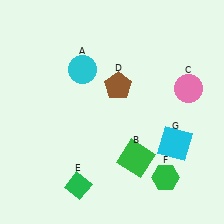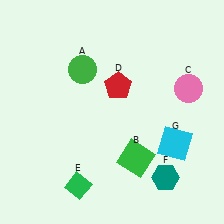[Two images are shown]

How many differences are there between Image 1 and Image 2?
There are 3 differences between the two images.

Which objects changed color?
A changed from cyan to green. D changed from brown to red. F changed from green to teal.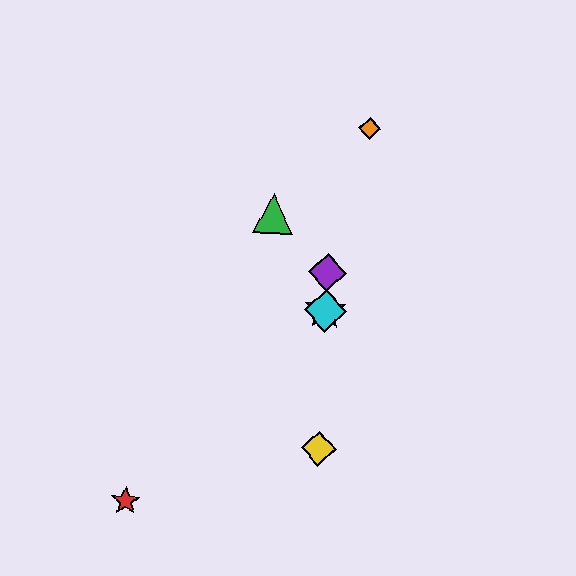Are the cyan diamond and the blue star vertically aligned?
Yes, both are at x≈325.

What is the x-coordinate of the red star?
The red star is at x≈126.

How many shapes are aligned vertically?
4 shapes (the blue star, the yellow diamond, the purple diamond, the cyan diamond) are aligned vertically.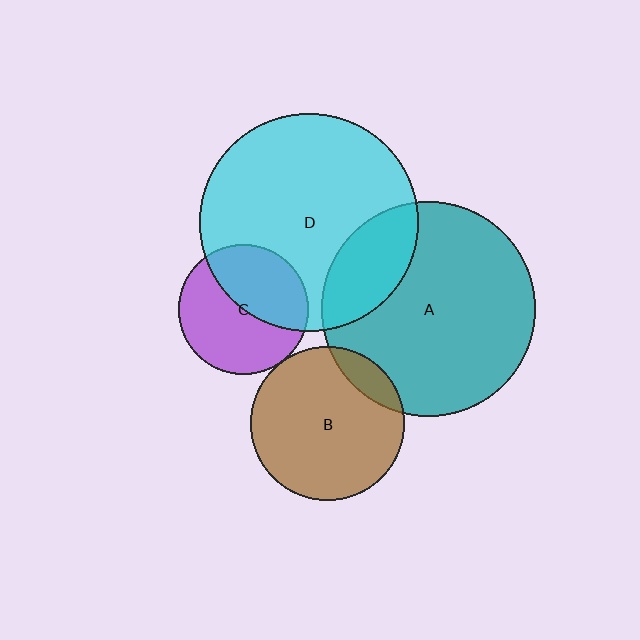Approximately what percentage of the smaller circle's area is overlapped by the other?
Approximately 20%.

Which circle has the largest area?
Circle D (cyan).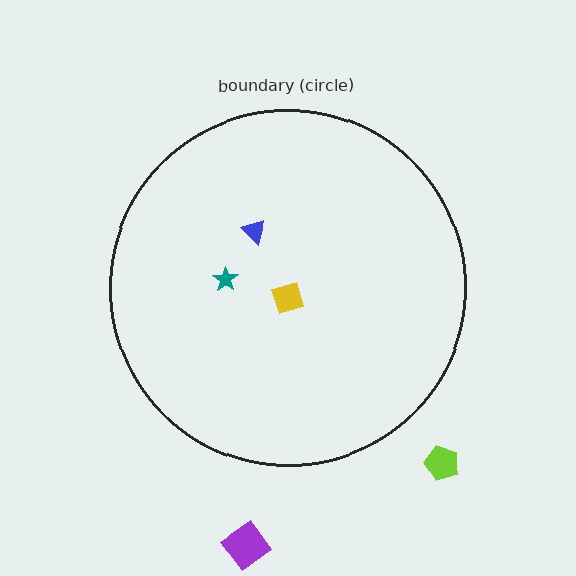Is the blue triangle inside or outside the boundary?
Inside.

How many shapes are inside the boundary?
3 inside, 2 outside.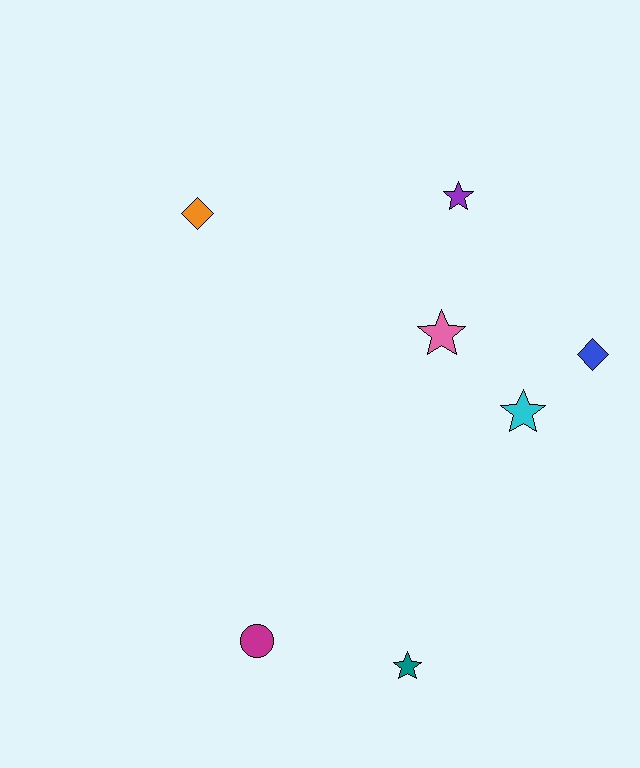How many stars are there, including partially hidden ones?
There are 4 stars.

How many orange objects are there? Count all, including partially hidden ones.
There is 1 orange object.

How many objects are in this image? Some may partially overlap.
There are 7 objects.